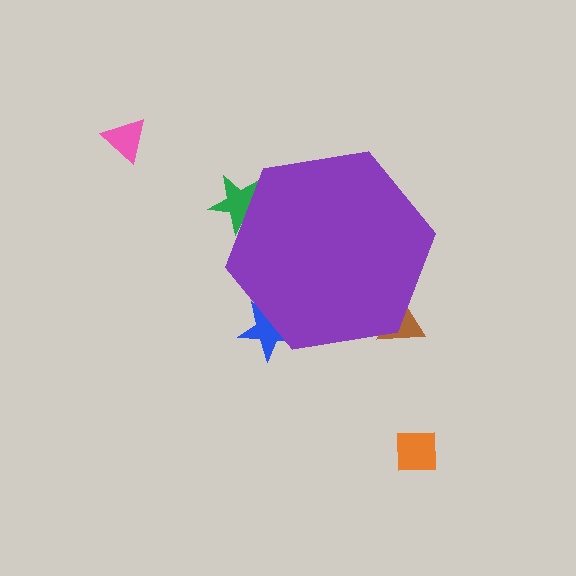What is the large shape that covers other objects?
A purple hexagon.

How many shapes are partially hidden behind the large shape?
3 shapes are partially hidden.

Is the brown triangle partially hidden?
Yes, the brown triangle is partially hidden behind the purple hexagon.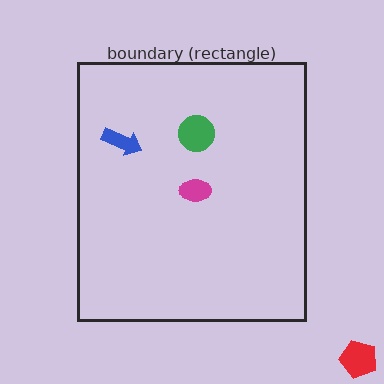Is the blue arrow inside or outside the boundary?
Inside.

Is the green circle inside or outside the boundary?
Inside.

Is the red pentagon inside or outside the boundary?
Outside.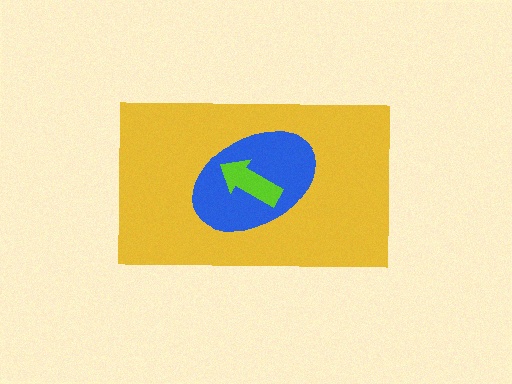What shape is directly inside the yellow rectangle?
The blue ellipse.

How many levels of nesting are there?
3.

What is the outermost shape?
The yellow rectangle.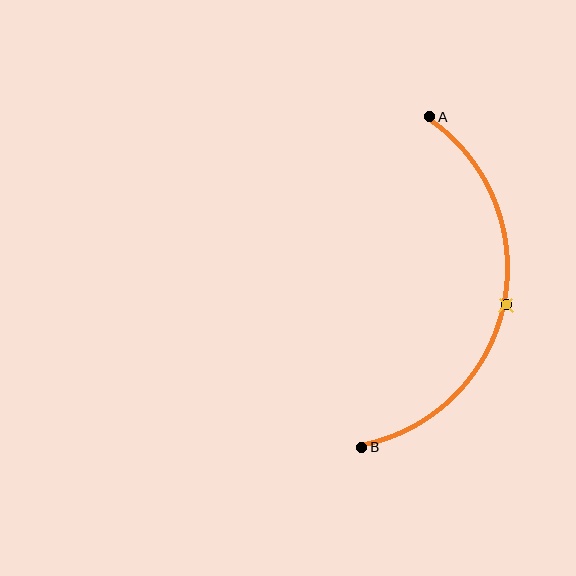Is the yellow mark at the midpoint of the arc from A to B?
Yes. The yellow mark lies on the arc at equal arc-length from both A and B — it is the arc midpoint.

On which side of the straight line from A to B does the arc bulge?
The arc bulges to the right of the straight line connecting A and B.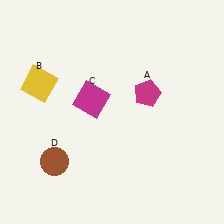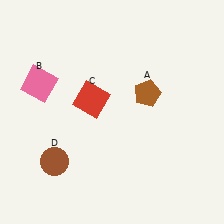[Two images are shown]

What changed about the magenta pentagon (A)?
In Image 1, A is magenta. In Image 2, it changed to brown.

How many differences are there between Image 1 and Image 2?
There are 3 differences between the two images.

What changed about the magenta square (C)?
In Image 1, C is magenta. In Image 2, it changed to red.